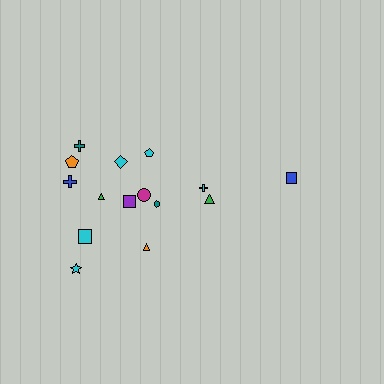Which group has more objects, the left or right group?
The left group.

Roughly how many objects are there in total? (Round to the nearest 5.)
Roughly 15 objects in total.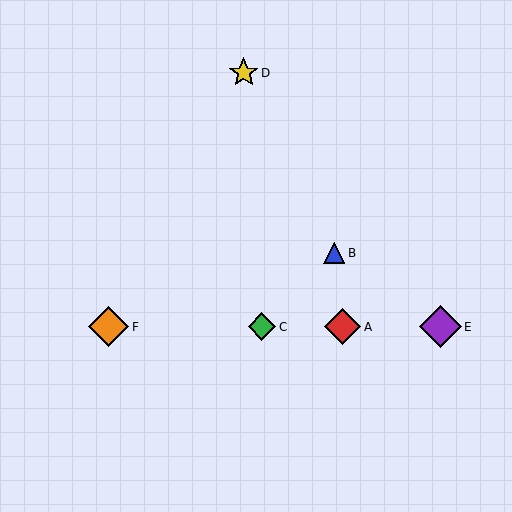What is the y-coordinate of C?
Object C is at y≈327.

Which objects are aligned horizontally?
Objects A, C, E, F are aligned horizontally.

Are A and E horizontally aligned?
Yes, both are at y≈327.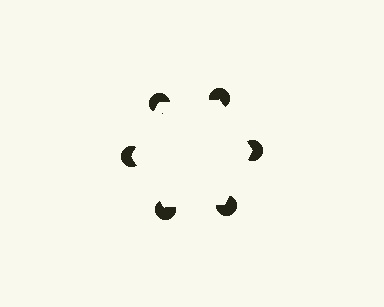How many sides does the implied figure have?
6 sides.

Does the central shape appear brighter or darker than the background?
It typically appears slightly brighter than the background, even though no actual brightness change is drawn.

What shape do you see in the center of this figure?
An illusory hexagon — its edges are inferred from the aligned wedge cuts in the pac-man discs, not physically drawn.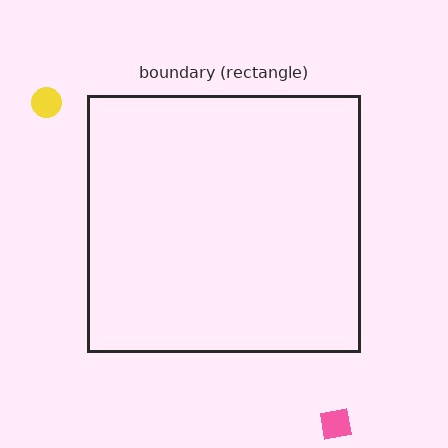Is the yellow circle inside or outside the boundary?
Outside.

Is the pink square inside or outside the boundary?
Outside.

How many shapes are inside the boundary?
0 inside, 2 outside.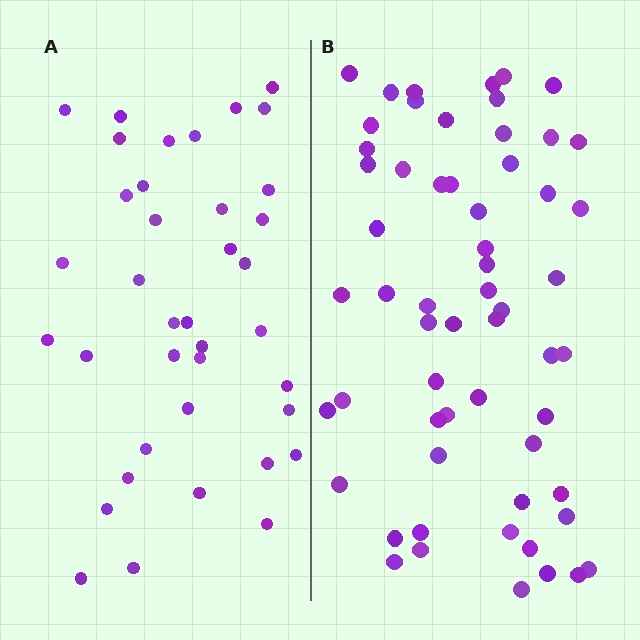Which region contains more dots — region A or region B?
Region B (the right region) has more dots.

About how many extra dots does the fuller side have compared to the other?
Region B has approximately 20 more dots than region A.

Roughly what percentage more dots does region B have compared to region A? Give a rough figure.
About 55% more.